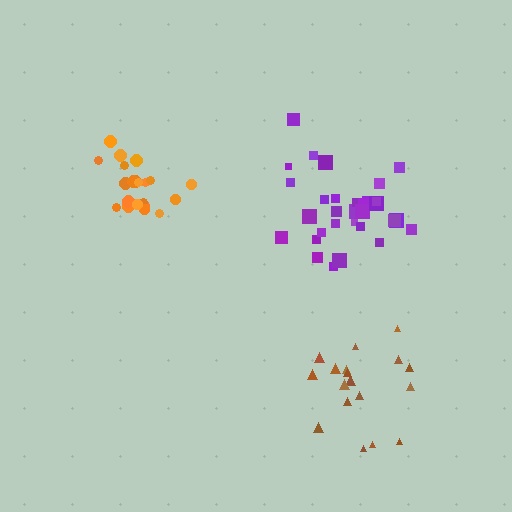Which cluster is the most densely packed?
Orange.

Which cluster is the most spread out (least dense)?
Brown.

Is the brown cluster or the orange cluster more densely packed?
Orange.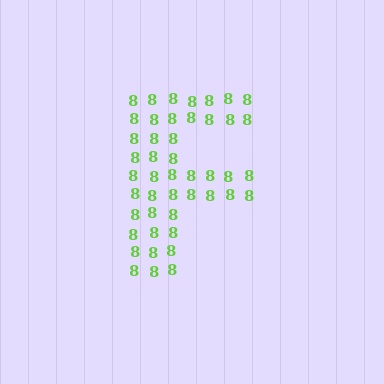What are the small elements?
The small elements are digit 8's.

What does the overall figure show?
The overall figure shows the letter F.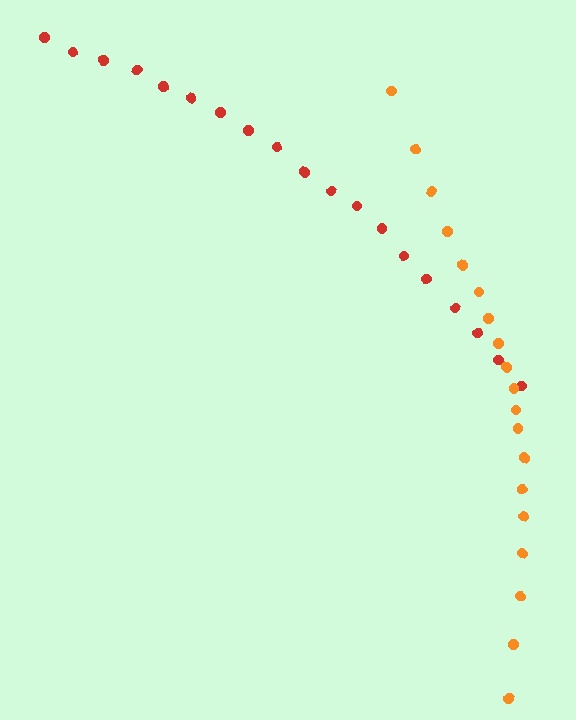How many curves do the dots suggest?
There are 2 distinct paths.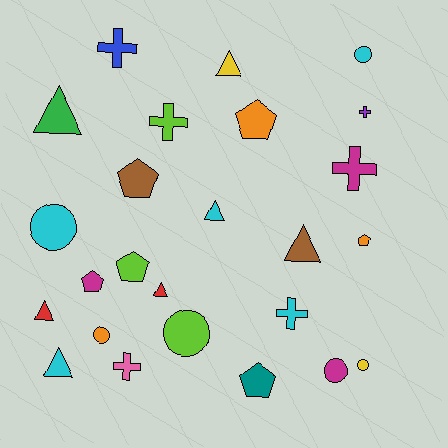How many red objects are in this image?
There are 2 red objects.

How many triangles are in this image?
There are 7 triangles.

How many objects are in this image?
There are 25 objects.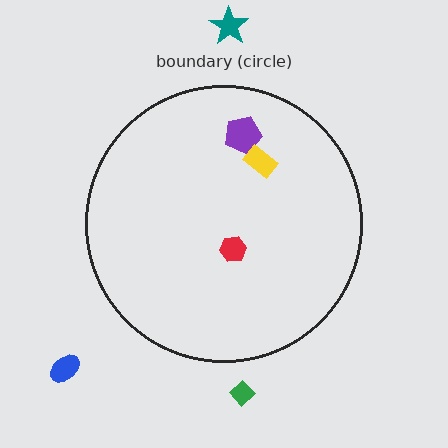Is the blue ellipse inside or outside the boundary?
Outside.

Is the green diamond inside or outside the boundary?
Outside.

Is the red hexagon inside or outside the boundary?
Inside.